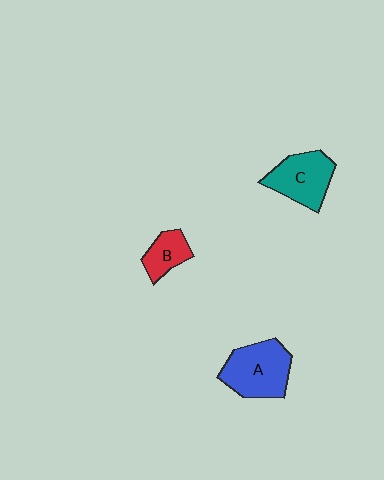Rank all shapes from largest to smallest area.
From largest to smallest: A (blue), C (teal), B (red).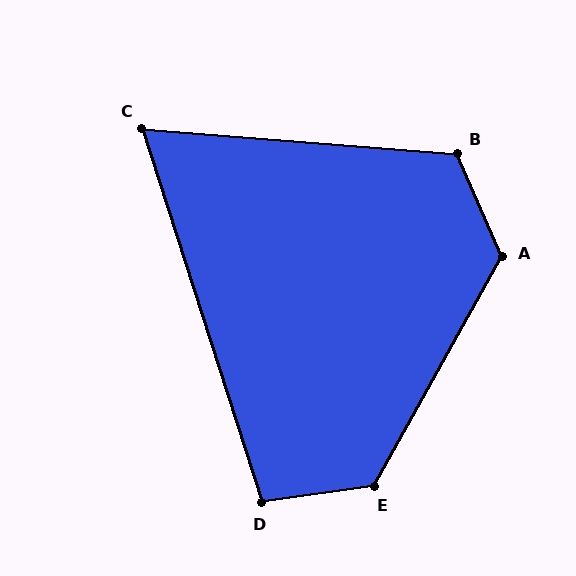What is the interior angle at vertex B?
Approximately 118 degrees (obtuse).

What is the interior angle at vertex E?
Approximately 127 degrees (obtuse).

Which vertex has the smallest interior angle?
C, at approximately 68 degrees.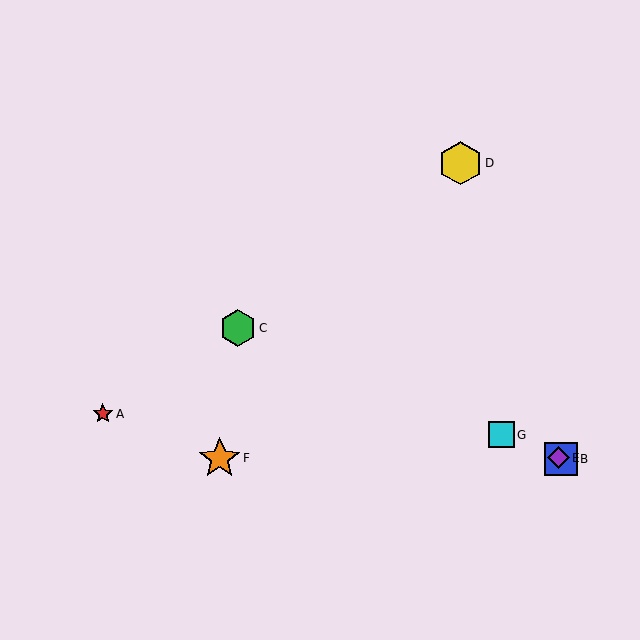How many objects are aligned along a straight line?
4 objects (B, C, E, G) are aligned along a straight line.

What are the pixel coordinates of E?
Object E is at (558, 458).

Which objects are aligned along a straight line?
Objects B, C, E, G are aligned along a straight line.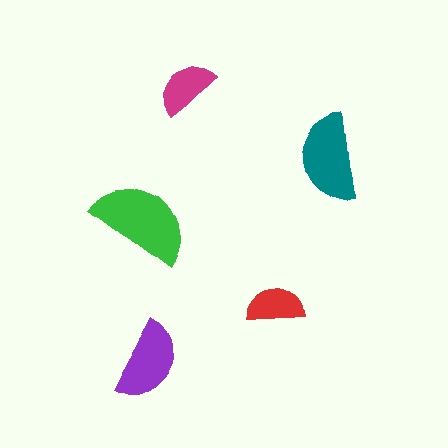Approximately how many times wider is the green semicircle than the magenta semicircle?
About 1.5 times wider.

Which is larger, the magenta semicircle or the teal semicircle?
The teal one.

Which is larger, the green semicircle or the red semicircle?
The green one.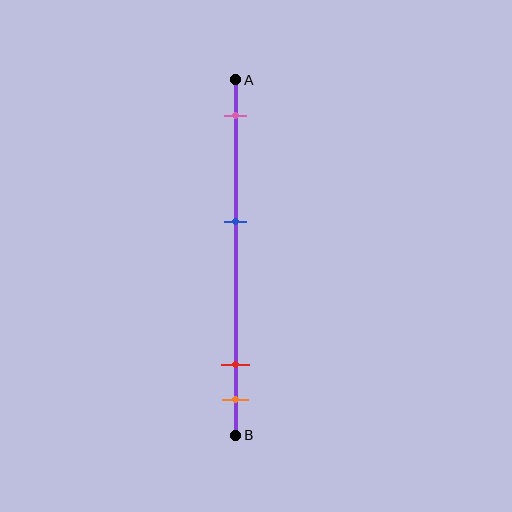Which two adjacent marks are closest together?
The red and orange marks are the closest adjacent pair.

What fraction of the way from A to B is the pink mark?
The pink mark is approximately 10% (0.1) of the way from A to B.